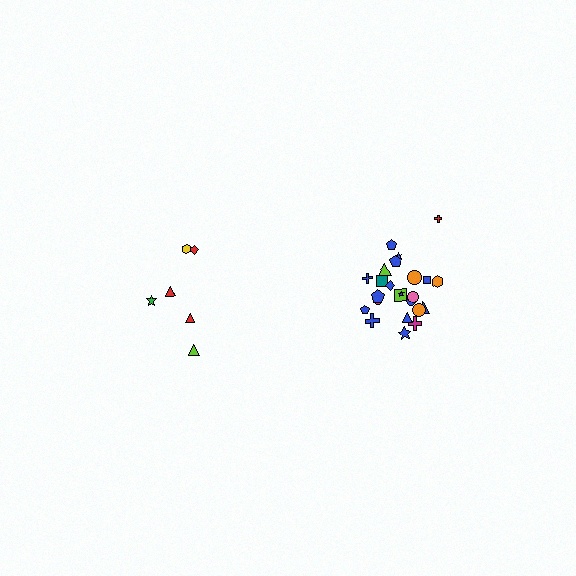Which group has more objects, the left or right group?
The right group.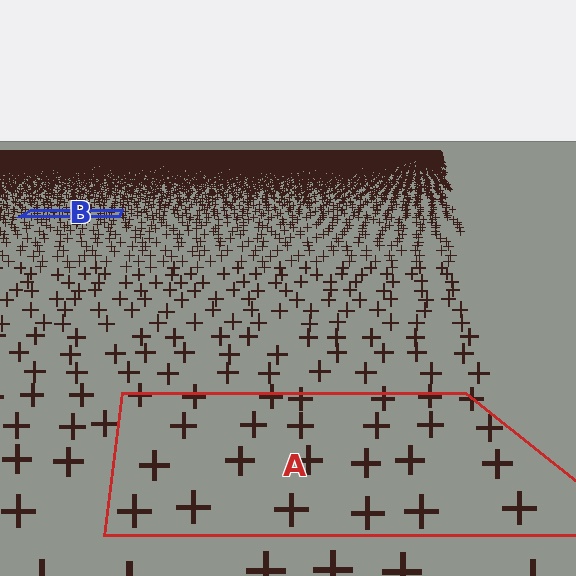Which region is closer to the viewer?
Region A is closer. The texture elements there are larger and more spread out.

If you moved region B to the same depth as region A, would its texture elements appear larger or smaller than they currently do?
They would appear larger. At a closer depth, the same texture elements are projected at a bigger on-screen size.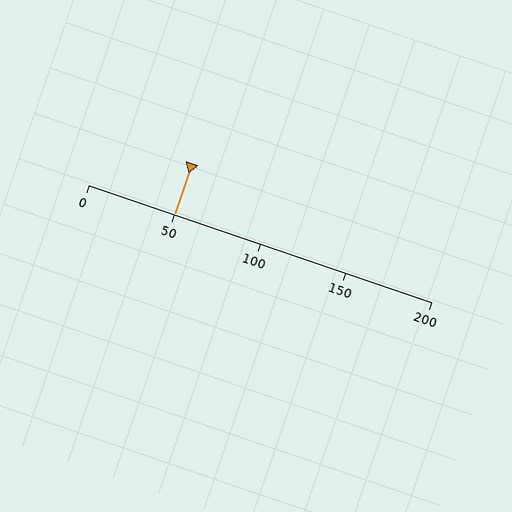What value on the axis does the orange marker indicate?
The marker indicates approximately 50.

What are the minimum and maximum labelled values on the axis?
The axis runs from 0 to 200.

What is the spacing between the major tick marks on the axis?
The major ticks are spaced 50 apart.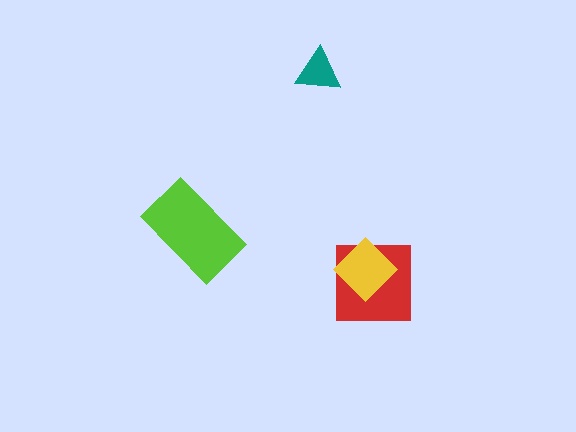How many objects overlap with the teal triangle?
0 objects overlap with the teal triangle.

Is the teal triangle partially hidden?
No, no other shape covers it.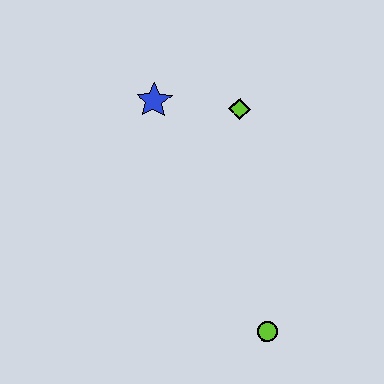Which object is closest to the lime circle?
The lime diamond is closest to the lime circle.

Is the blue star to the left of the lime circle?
Yes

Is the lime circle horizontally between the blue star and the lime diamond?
No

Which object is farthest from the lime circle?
The blue star is farthest from the lime circle.